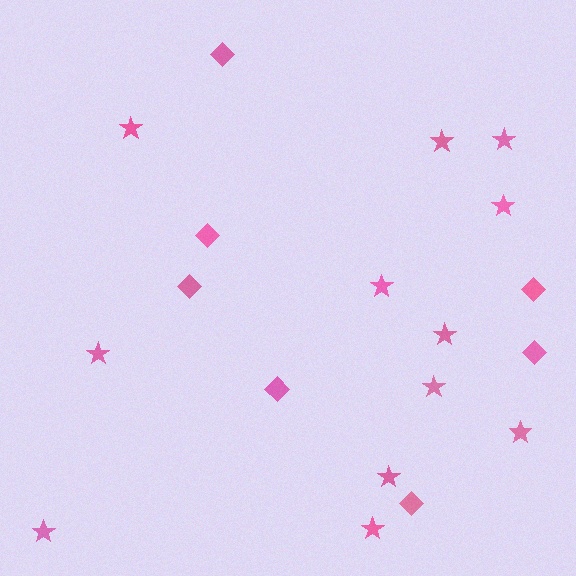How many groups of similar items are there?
There are 2 groups: one group of diamonds (7) and one group of stars (12).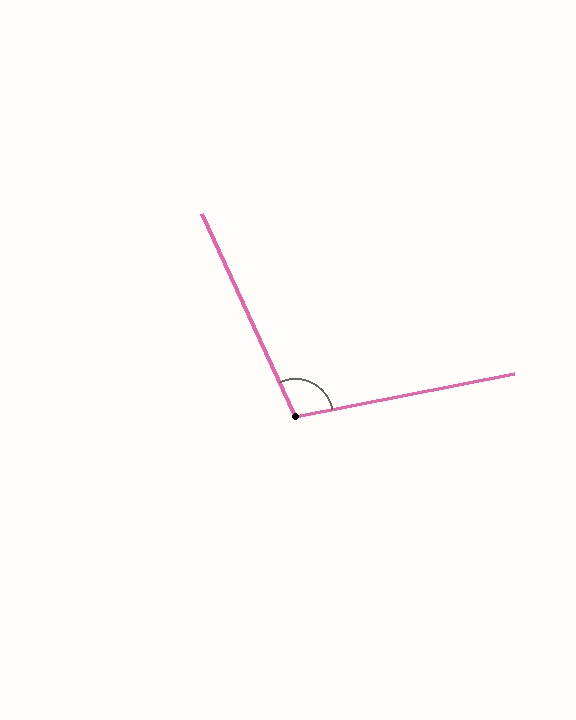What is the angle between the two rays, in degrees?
Approximately 103 degrees.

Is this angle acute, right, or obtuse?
It is obtuse.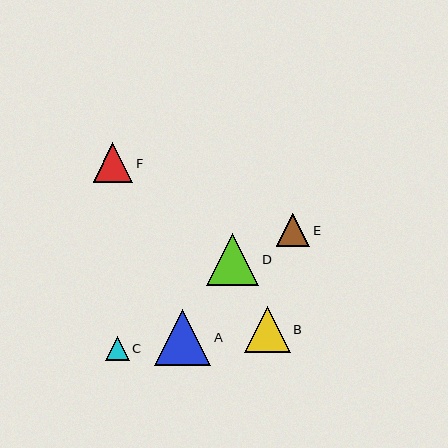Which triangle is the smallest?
Triangle C is the smallest with a size of approximately 24 pixels.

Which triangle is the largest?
Triangle A is the largest with a size of approximately 56 pixels.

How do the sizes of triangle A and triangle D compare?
Triangle A and triangle D are approximately the same size.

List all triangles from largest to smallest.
From largest to smallest: A, D, B, F, E, C.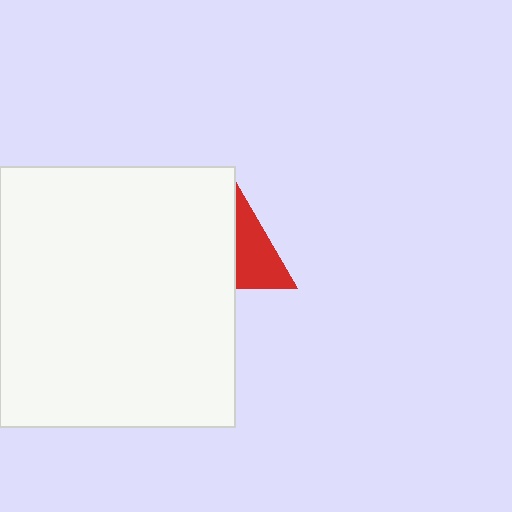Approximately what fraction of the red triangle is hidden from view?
Roughly 60% of the red triangle is hidden behind the white rectangle.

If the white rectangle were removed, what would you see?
You would see the complete red triangle.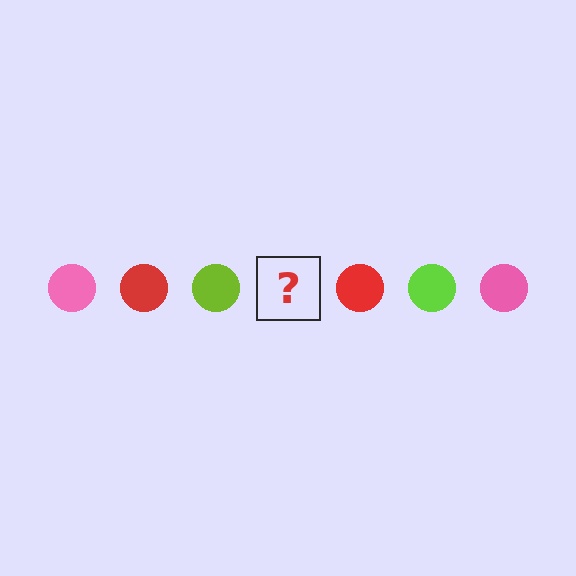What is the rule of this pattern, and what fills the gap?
The rule is that the pattern cycles through pink, red, lime circles. The gap should be filled with a pink circle.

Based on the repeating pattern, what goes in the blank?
The blank should be a pink circle.